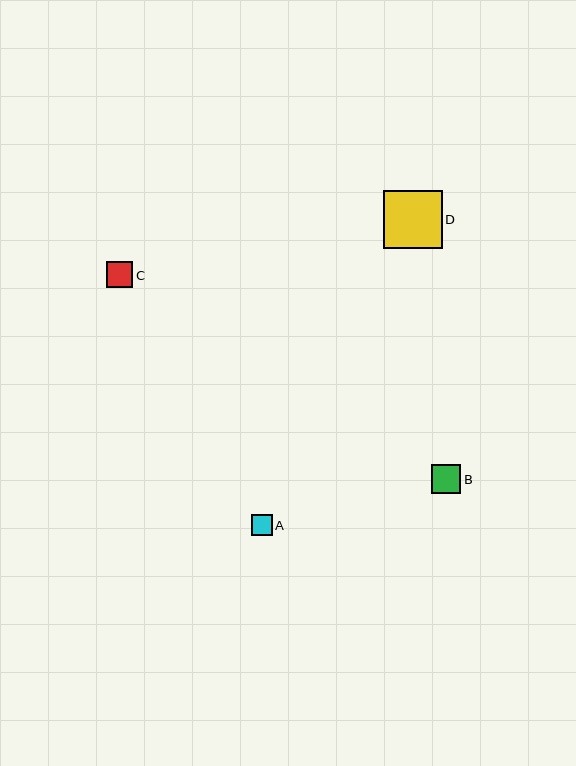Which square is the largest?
Square D is the largest with a size of approximately 59 pixels.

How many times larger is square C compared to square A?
Square C is approximately 1.3 times the size of square A.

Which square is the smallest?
Square A is the smallest with a size of approximately 21 pixels.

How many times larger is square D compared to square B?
Square D is approximately 2.0 times the size of square B.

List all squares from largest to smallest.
From largest to smallest: D, B, C, A.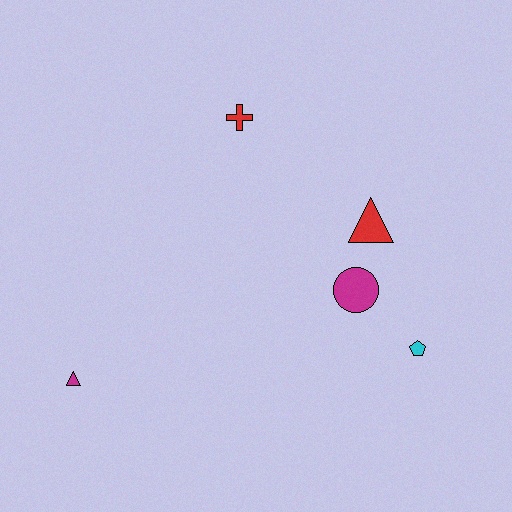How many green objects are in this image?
There are no green objects.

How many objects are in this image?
There are 5 objects.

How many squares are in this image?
There are no squares.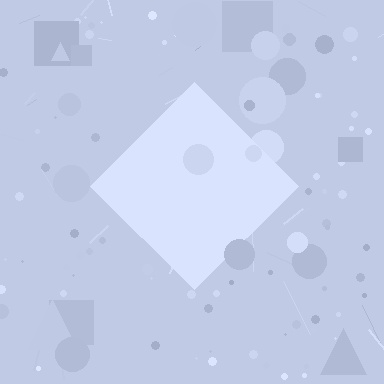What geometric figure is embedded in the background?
A diamond is embedded in the background.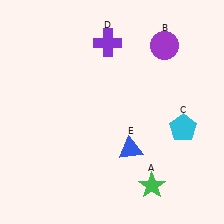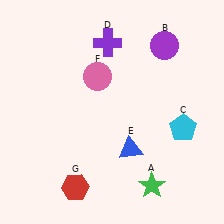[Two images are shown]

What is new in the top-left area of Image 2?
A pink circle (F) was added in the top-left area of Image 2.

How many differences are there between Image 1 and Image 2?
There are 2 differences between the two images.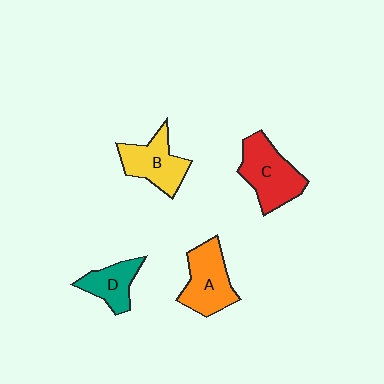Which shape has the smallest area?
Shape D (teal).